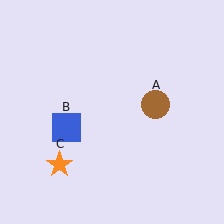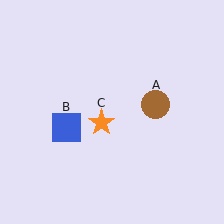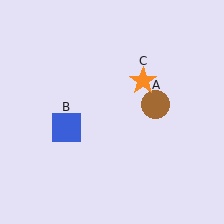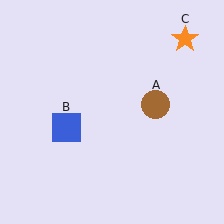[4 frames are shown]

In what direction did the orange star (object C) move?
The orange star (object C) moved up and to the right.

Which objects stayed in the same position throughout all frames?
Brown circle (object A) and blue square (object B) remained stationary.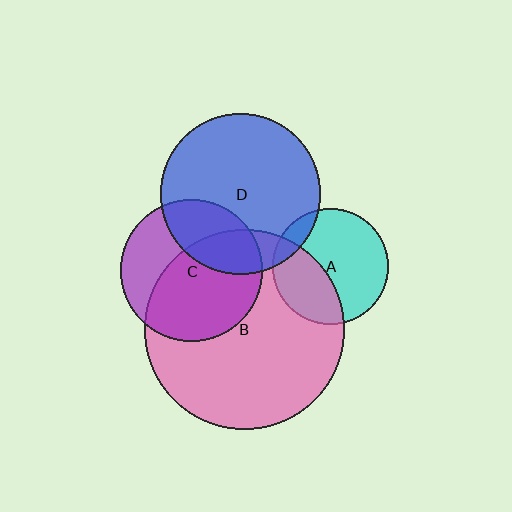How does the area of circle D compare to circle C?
Approximately 1.3 times.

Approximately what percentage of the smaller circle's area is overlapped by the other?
Approximately 20%.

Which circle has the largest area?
Circle B (pink).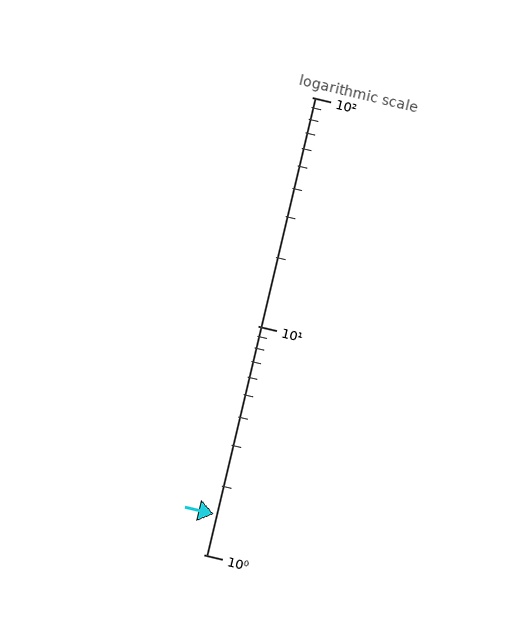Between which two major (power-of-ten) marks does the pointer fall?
The pointer is between 1 and 10.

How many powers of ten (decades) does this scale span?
The scale spans 2 decades, from 1 to 100.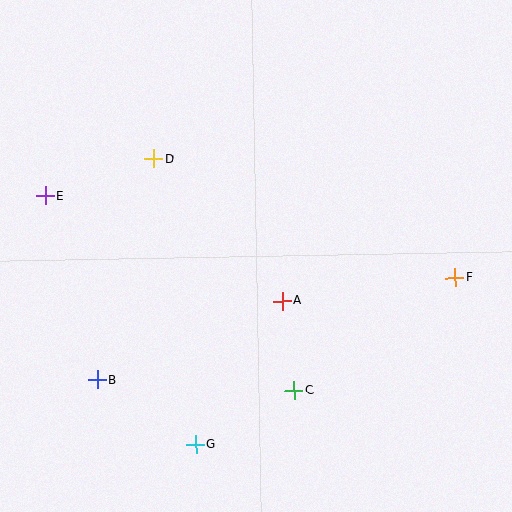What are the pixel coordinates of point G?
Point G is at (196, 444).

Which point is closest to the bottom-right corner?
Point F is closest to the bottom-right corner.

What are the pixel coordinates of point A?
Point A is at (282, 301).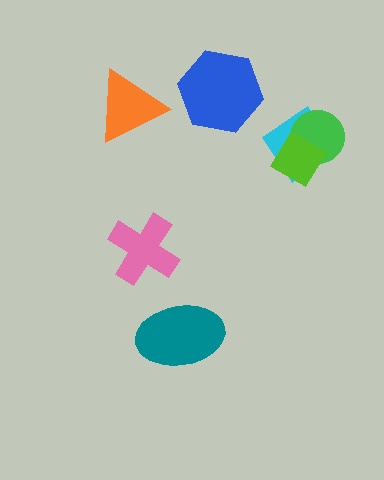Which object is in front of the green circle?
The lime diamond is in front of the green circle.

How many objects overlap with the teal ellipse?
0 objects overlap with the teal ellipse.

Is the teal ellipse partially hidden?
No, no other shape covers it.